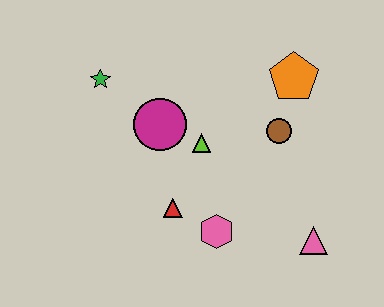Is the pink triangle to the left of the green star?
No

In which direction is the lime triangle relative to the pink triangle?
The lime triangle is to the left of the pink triangle.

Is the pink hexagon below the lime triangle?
Yes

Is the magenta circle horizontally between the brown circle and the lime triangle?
No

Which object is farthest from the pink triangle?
The green star is farthest from the pink triangle.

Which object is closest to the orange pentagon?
The brown circle is closest to the orange pentagon.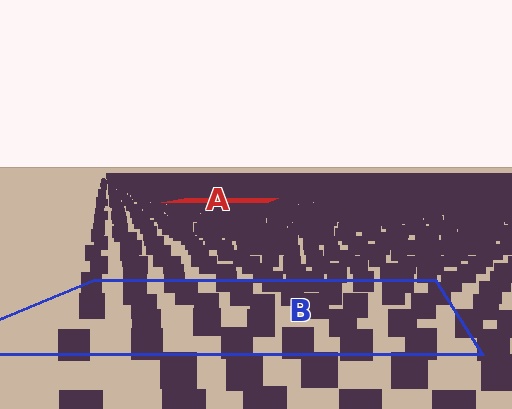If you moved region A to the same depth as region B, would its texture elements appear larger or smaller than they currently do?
They would appear larger. At a closer depth, the same texture elements are projected at a bigger on-screen size.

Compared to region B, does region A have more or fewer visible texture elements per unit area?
Region A has more texture elements per unit area — they are packed more densely because it is farther away.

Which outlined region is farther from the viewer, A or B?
Region A is farther from the viewer — the texture elements inside it appear smaller and more densely packed.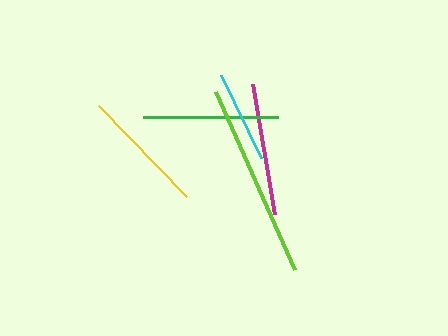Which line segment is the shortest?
The cyan line is the shortest at approximately 92 pixels.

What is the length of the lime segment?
The lime segment is approximately 195 pixels long.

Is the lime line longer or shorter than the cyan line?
The lime line is longer than the cyan line.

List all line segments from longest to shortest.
From longest to shortest: lime, green, magenta, yellow, cyan.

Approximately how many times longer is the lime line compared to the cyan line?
The lime line is approximately 2.1 times the length of the cyan line.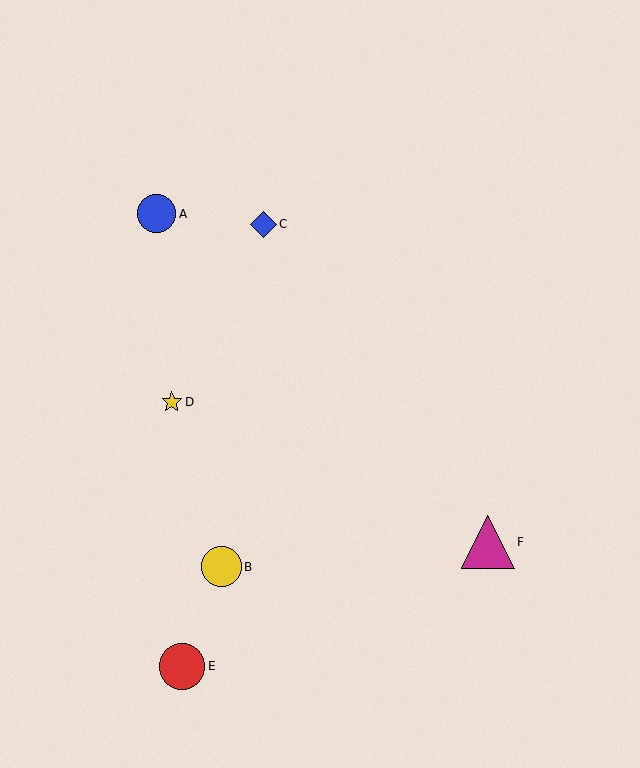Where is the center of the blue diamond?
The center of the blue diamond is at (263, 224).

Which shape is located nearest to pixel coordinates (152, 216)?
The blue circle (labeled A) at (156, 214) is nearest to that location.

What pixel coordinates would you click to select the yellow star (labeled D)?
Click at (172, 402) to select the yellow star D.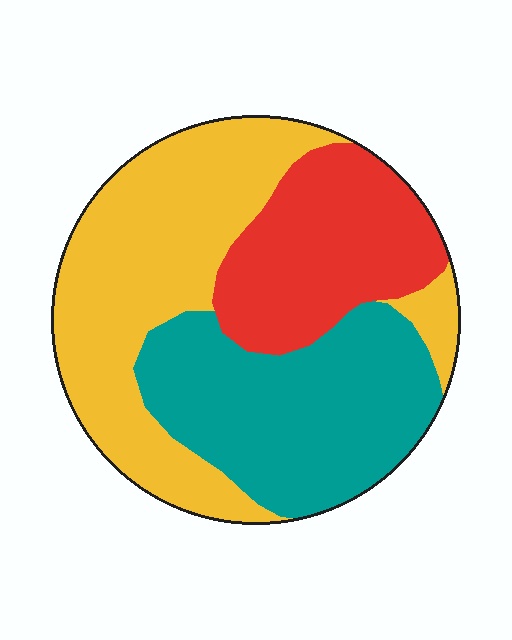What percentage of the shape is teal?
Teal takes up about one third (1/3) of the shape.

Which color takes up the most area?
Yellow, at roughly 40%.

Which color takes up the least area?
Red, at roughly 25%.